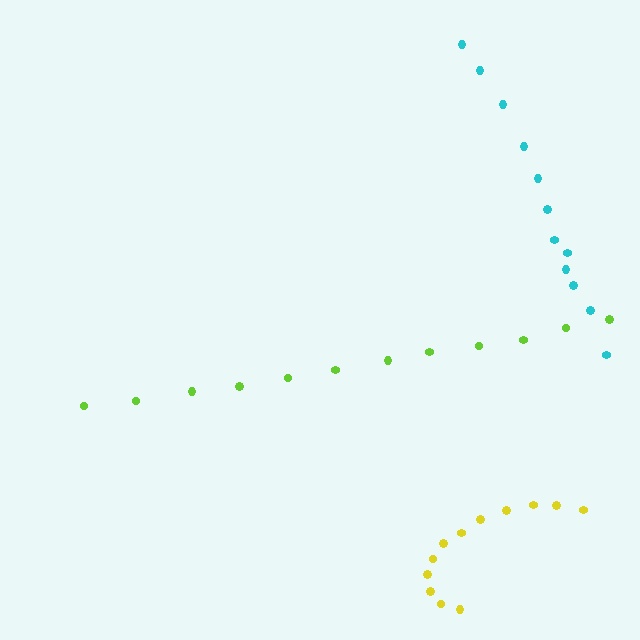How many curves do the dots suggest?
There are 3 distinct paths.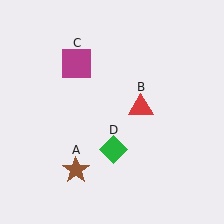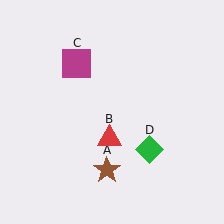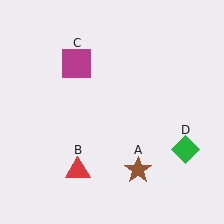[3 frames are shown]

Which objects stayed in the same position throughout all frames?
Magenta square (object C) remained stationary.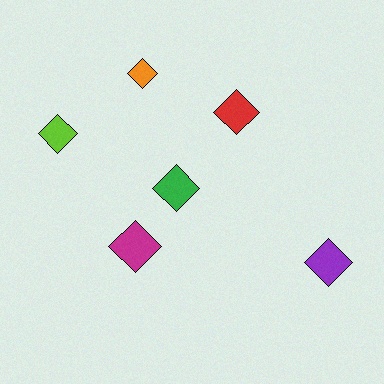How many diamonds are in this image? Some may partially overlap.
There are 6 diamonds.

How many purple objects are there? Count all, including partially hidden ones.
There is 1 purple object.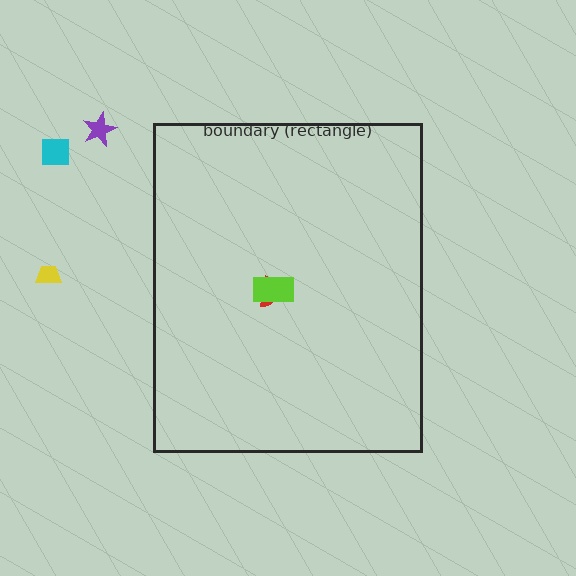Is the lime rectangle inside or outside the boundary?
Inside.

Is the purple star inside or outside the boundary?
Outside.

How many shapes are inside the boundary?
2 inside, 3 outside.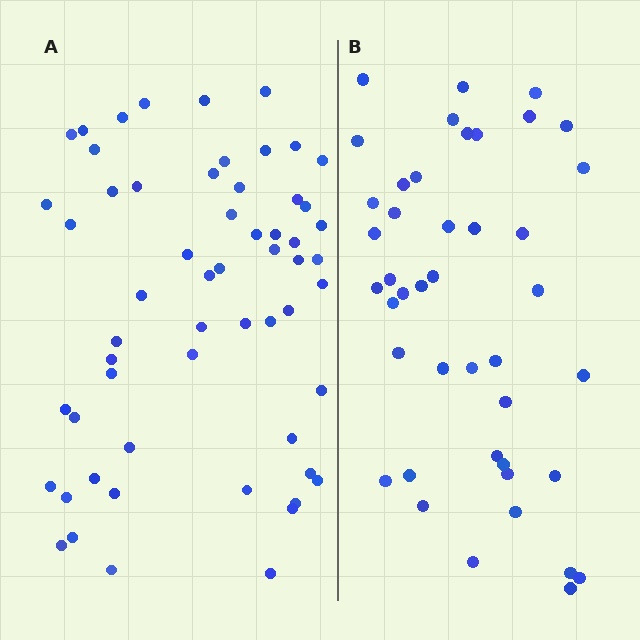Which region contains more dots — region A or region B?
Region A (the left region) has more dots.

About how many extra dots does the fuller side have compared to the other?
Region A has approximately 15 more dots than region B.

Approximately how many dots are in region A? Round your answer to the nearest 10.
About 60 dots. (The exact count is 58, which rounds to 60.)